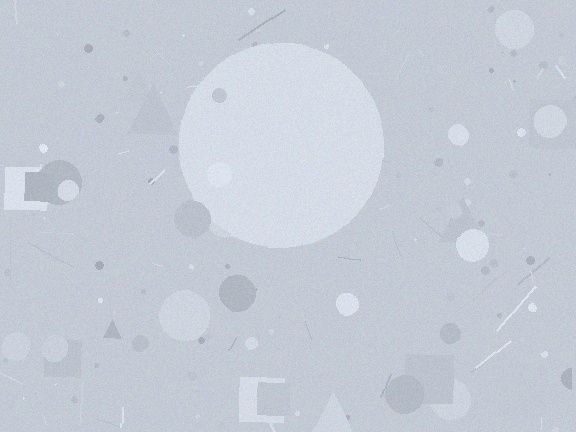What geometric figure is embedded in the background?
A circle is embedded in the background.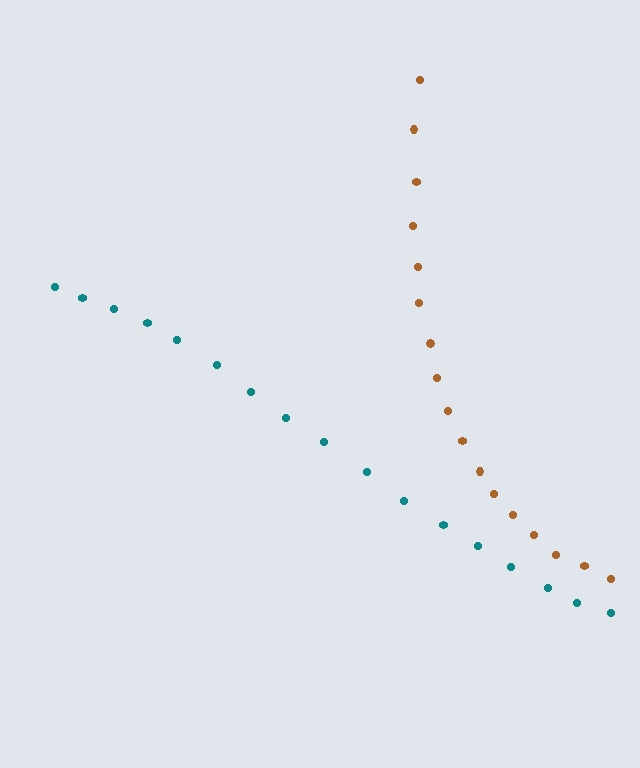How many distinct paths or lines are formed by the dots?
There are 2 distinct paths.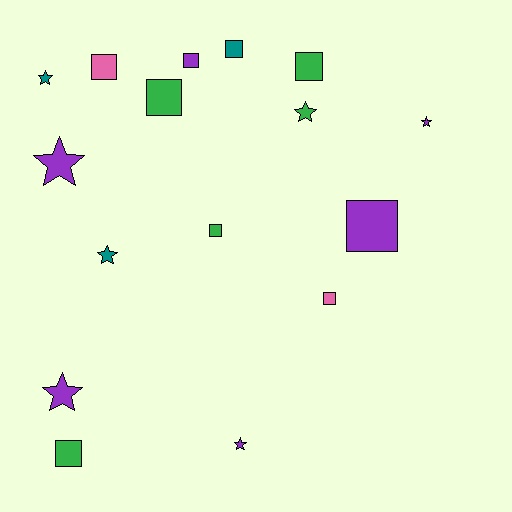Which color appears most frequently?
Purple, with 6 objects.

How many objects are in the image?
There are 16 objects.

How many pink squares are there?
There are 2 pink squares.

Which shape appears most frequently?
Square, with 9 objects.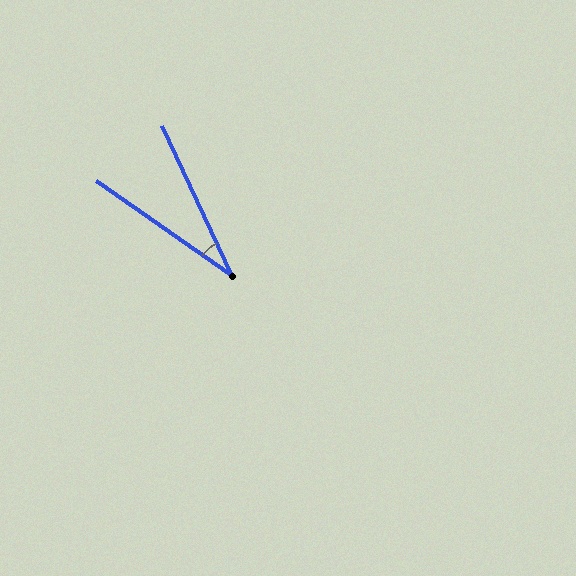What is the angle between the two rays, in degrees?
Approximately 30 degrees.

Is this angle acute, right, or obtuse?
It is acute.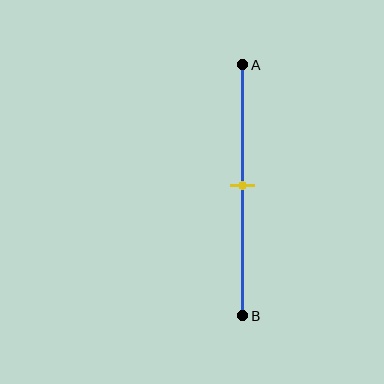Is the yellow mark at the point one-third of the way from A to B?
No, the mark is at about 50% from A, not at the 33% one-third point.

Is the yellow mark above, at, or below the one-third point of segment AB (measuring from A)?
The yellow mark is below the one-third point of segment AB.